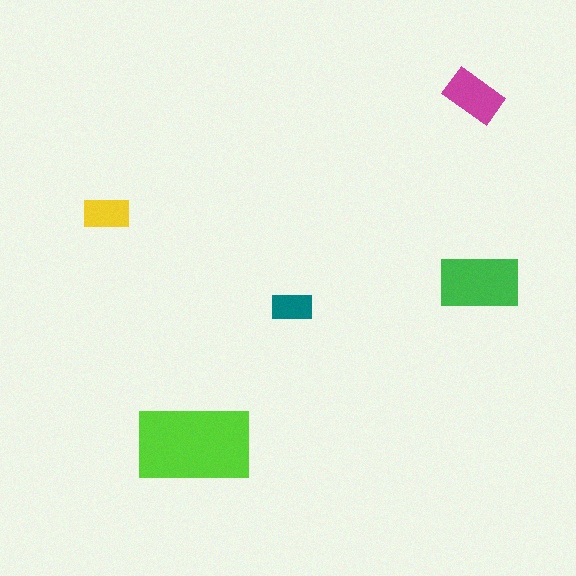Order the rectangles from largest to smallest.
the lime one, the green one, the magenta one, the yellow one, the teal one.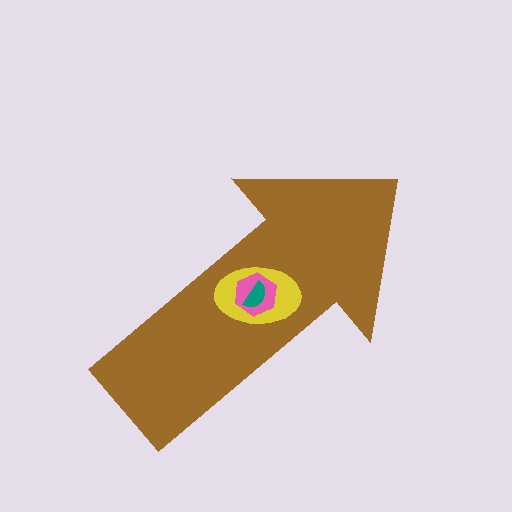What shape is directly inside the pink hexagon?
The teal semicircle.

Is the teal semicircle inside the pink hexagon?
Yes.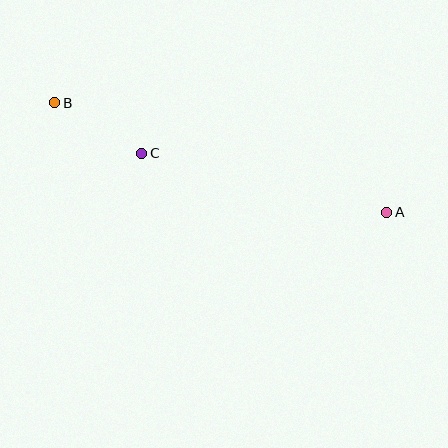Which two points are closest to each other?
Points B and C are closest to each other.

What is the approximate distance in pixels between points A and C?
The distance between A and C is approximately 252 pixels.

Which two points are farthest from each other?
Points A and B are farthest from each other.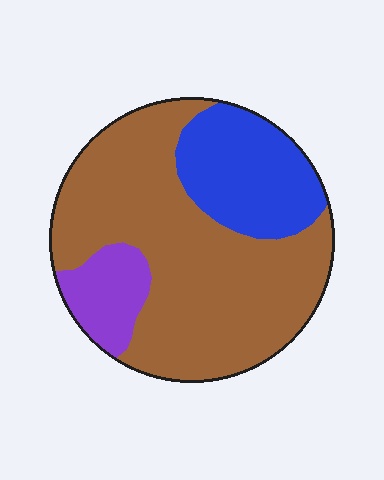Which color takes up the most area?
Brown, at roughly 65%.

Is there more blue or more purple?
Blue.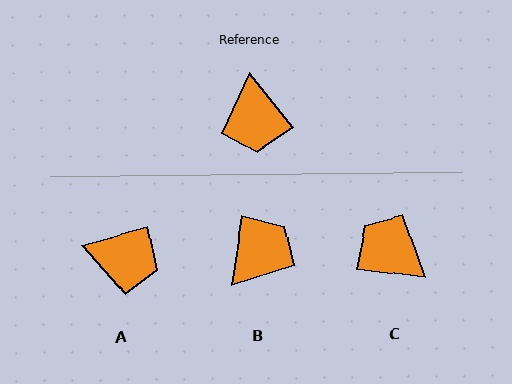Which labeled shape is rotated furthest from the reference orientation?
C, about 136 degrees away.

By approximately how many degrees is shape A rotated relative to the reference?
Approximately 66 degrees counter-clockwise.